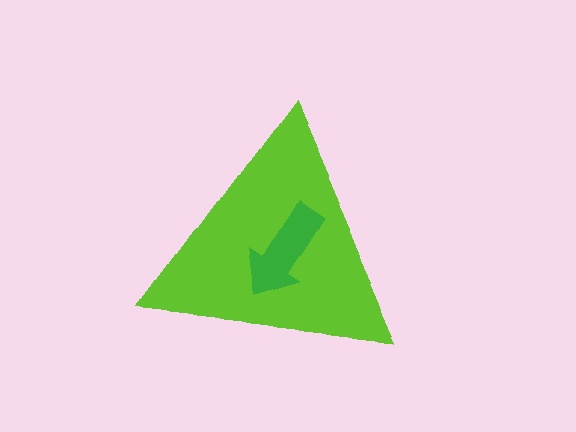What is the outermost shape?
The lime triangle.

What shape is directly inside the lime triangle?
The green arrow.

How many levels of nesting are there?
2.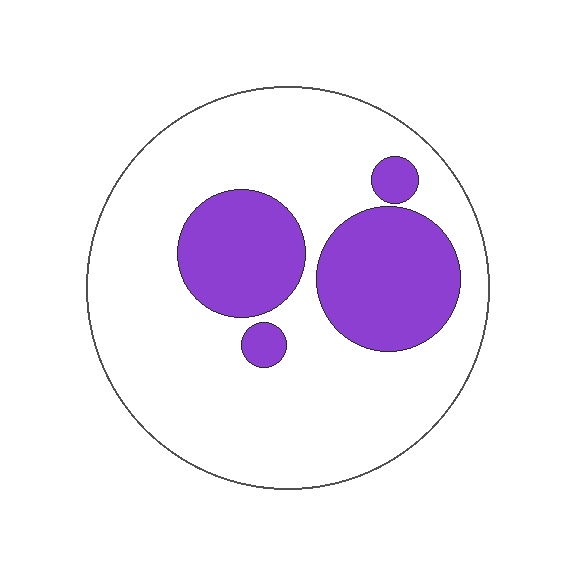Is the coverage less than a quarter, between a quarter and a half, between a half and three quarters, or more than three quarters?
Between a quarter and a half.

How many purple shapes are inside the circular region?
4.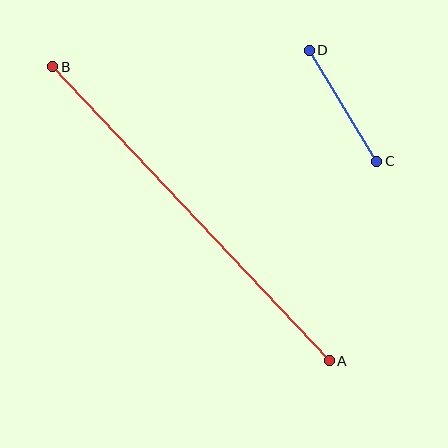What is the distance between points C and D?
The distance is approximately 130 pixels.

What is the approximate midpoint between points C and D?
The midpoint is at approximately (343, 106) pixels.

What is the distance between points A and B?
The distance is approximately 404 pixels.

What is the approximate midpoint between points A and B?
The midpoint is at approximately (191, 214) pixels.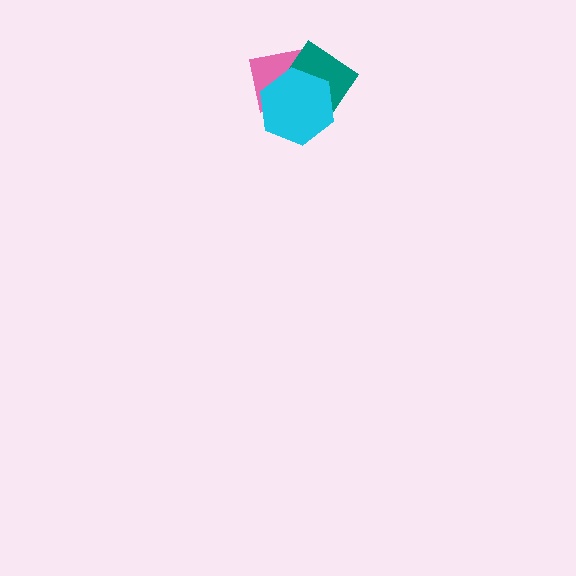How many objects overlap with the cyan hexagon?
2 objects overlap with the cyan hexagon.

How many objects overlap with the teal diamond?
2 objects overlap with the teal diamond.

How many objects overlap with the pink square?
2 objects overlap with the pink square.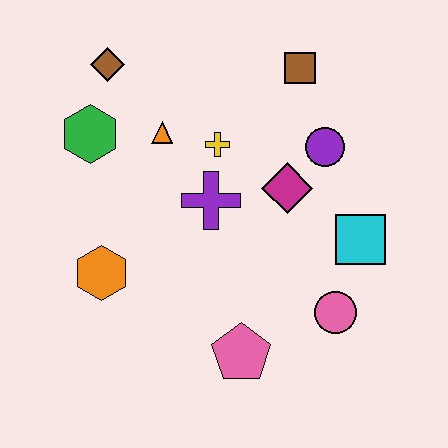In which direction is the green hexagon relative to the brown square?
The green hexagon is to the left of the brown square.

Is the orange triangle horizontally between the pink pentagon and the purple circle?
No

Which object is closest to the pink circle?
The cyan square is closest to the pink circle.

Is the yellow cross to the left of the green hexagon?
No